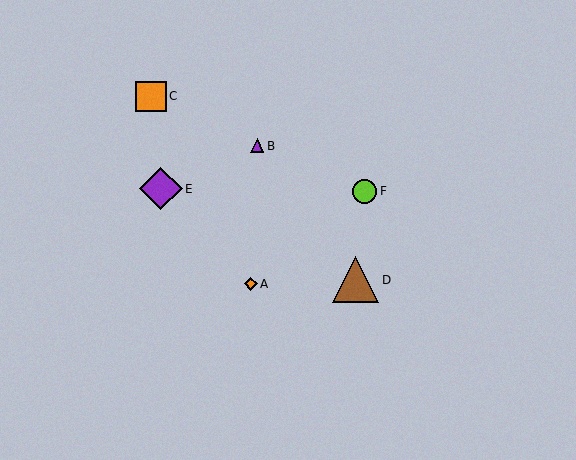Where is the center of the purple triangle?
The center of the purple triangle is at (257, 146).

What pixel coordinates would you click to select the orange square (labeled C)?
Click at (151, 96) to select the orange square C.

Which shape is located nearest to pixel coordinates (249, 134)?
The purple triangle (labeled B) at (257, 146) is nearest to that location.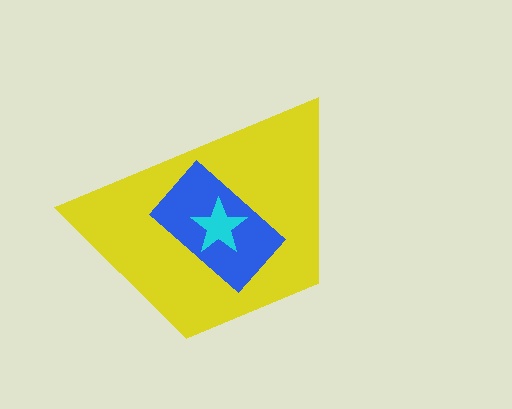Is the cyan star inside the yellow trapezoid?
Yes.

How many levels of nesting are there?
3.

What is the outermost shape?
The yellow trapezoid.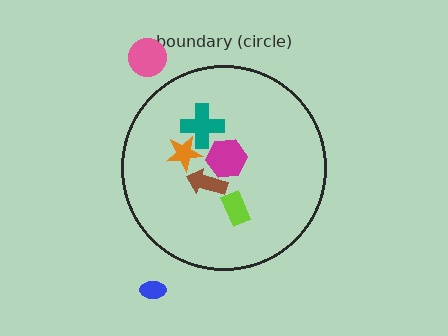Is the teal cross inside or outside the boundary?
Inside.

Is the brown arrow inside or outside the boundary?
Inside.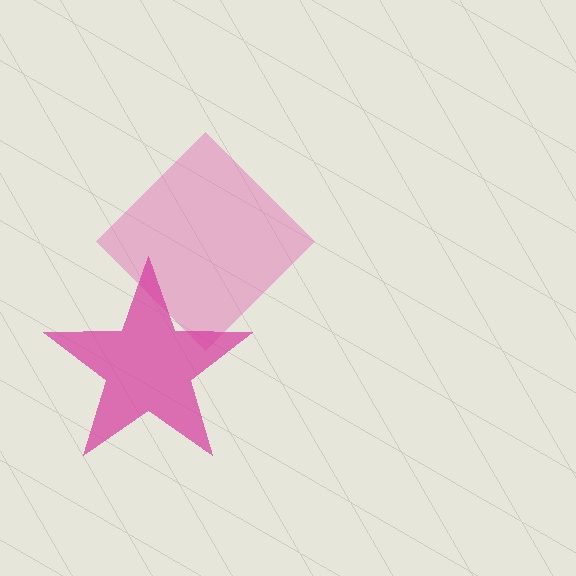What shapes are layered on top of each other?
The layered shapes are: a pink diamond, a magenta star.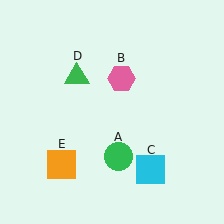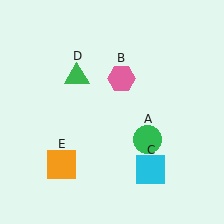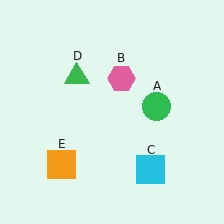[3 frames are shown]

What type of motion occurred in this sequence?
The green circle (object A) rotated counterclockwise around the center of the scene.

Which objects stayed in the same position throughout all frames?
Pink hexagon (object B) and cyan square (object C) and green triangle (object D) and orange square (object E) remained stationary.